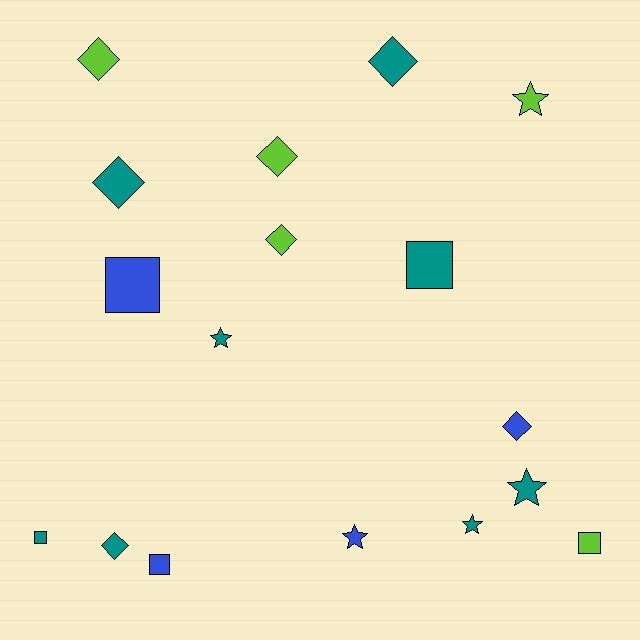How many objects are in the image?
There are 17 objects.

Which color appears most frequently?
Teal, with 8 objects.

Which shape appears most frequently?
Diamond, with 7 objects.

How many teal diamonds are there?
There are 3 teal diamonds.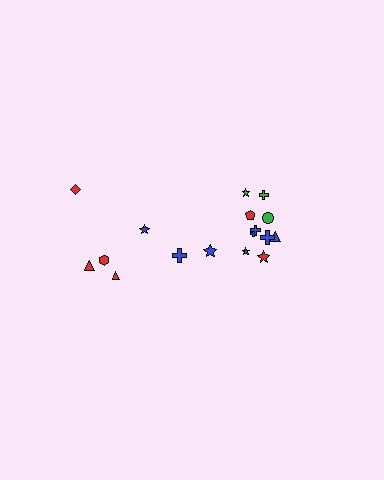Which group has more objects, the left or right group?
The right group.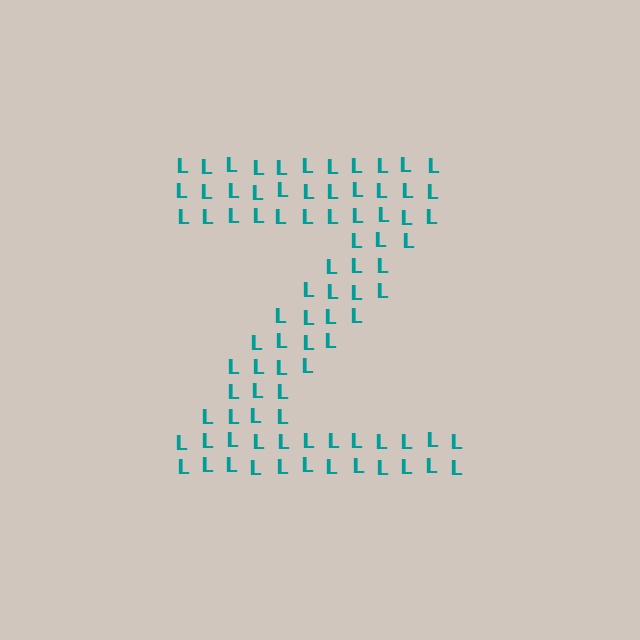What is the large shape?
The large shape is the letter Z.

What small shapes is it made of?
It is made of small letter L's.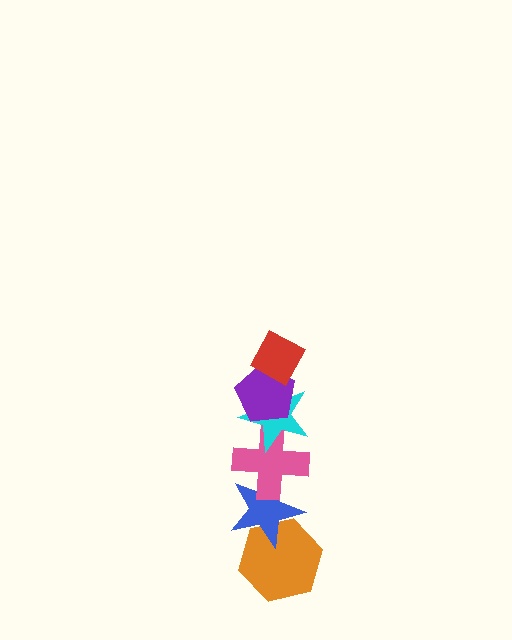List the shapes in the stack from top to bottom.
From top to bottom: the red diamond, the purple pentagon, the cyan star, the pink cross, the blue star, the orange hexagon.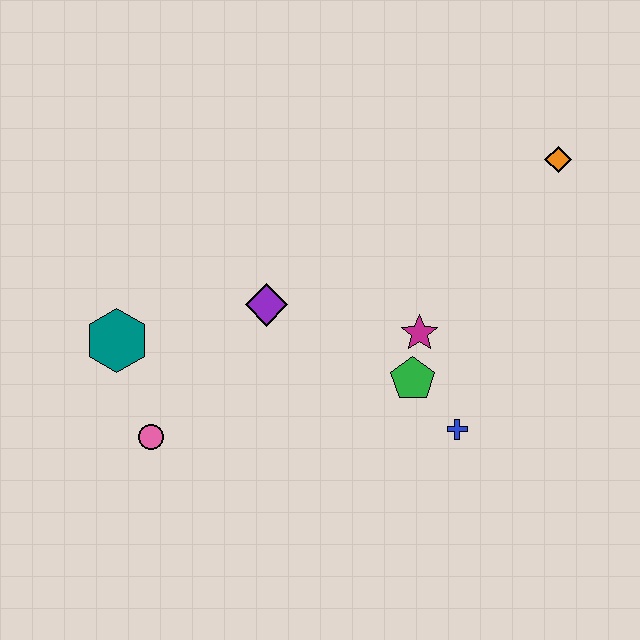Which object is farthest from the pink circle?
The orange diamond is farthest from the pink circle.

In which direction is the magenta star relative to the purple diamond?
The magenta star is to the right of the purple diamond.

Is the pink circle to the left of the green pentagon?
Yes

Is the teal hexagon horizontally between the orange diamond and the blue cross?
No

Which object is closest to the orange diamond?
The magenta star is closest to the orange diamond.